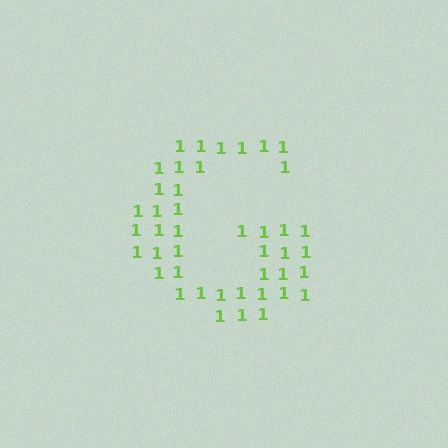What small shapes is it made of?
It is made of small digit 1's.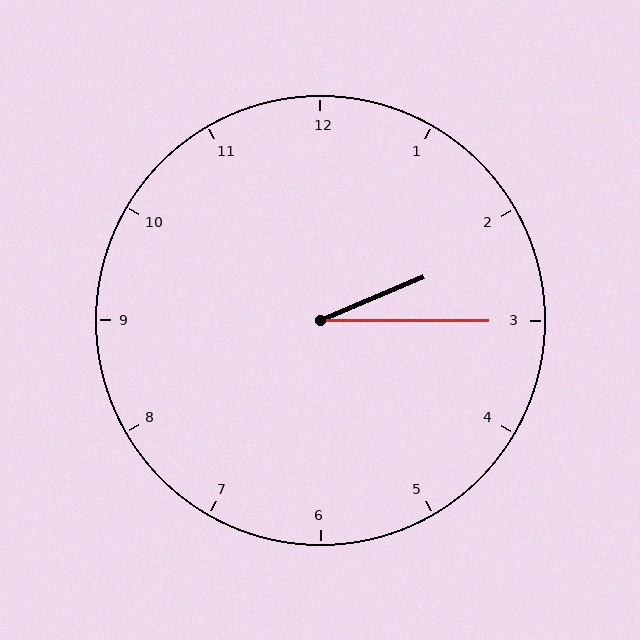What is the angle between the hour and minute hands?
Approximately 22 degrees.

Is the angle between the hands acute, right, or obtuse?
It is acute.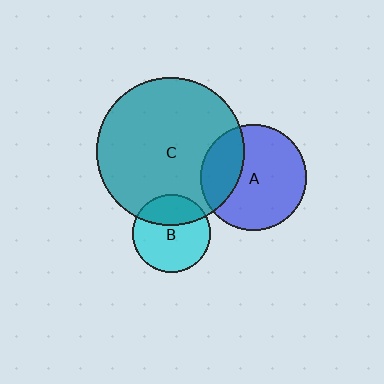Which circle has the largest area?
Circle C (teal).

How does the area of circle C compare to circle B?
Approximately 3.6 times.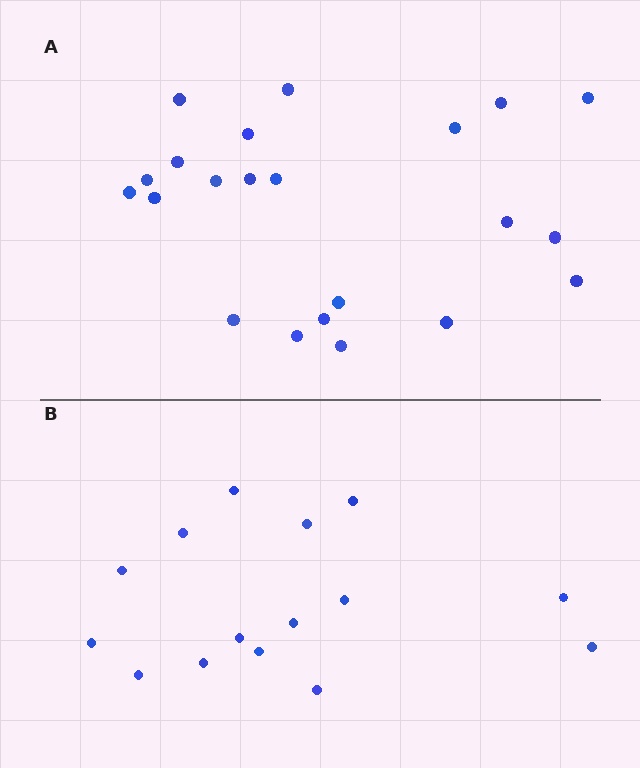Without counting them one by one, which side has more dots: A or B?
Region A (the top region) has more dots.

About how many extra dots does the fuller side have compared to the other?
Region A has roughly 8 or so more dots than region B.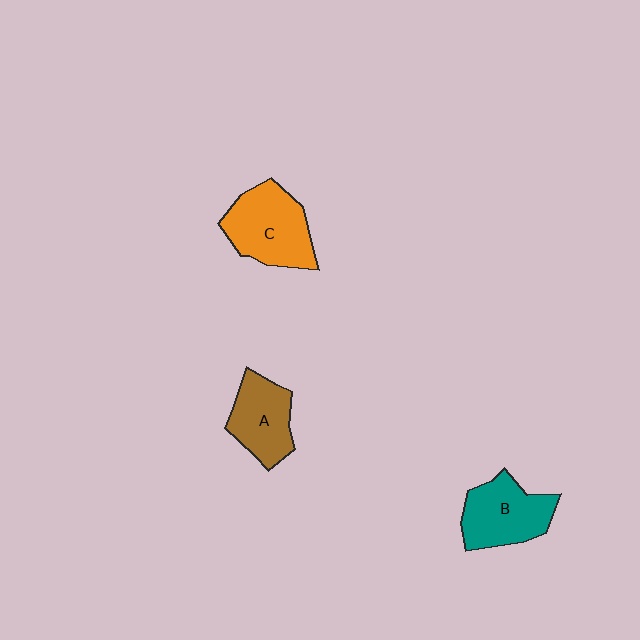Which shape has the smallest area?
Shape A (brown).